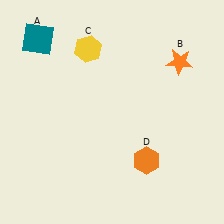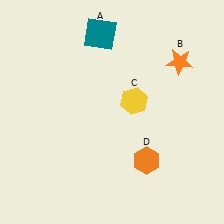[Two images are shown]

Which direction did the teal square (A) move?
The teal square (A) moved right.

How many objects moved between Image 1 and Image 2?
2 objects moved between the two images.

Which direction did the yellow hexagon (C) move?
The yellow hexagon (C) moved down.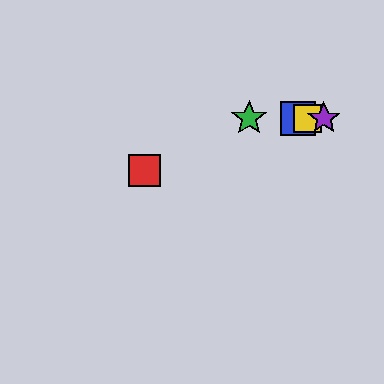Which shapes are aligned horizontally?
The blue square, the green star, the yellow square, the purple star are aligned horizontally.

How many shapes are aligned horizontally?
4 shapes (the blue square, the green star, the yellow square, the purple star) are aligned horizontally.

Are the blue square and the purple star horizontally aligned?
Yes, both are at y≈118.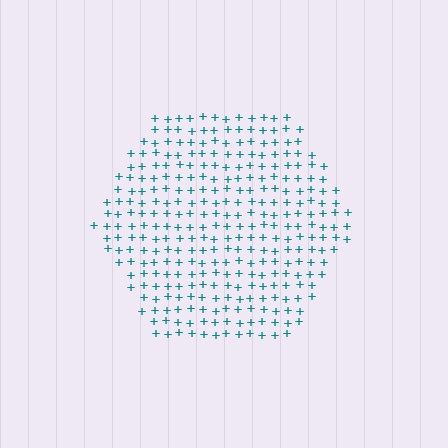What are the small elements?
The small elements are plus signs.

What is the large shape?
The large shape is a hexagon.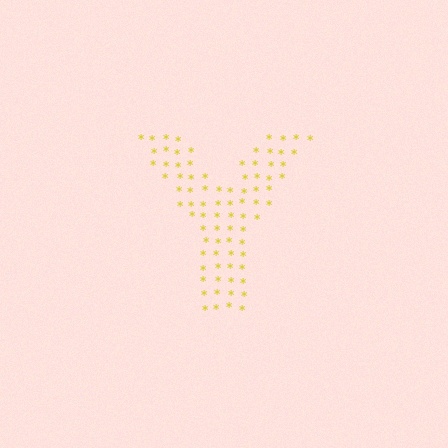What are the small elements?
The small elements are asterisks.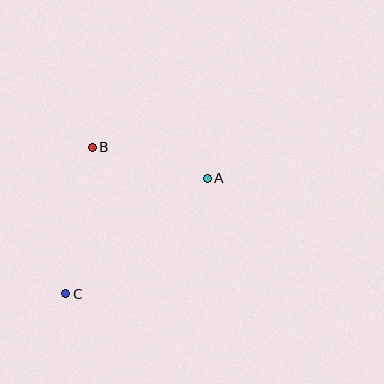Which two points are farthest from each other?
Points A and C are farthest from each other.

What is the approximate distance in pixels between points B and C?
The distance between B and C is approximately 149 pixels.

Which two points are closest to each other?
Points A and B are closest to each other.